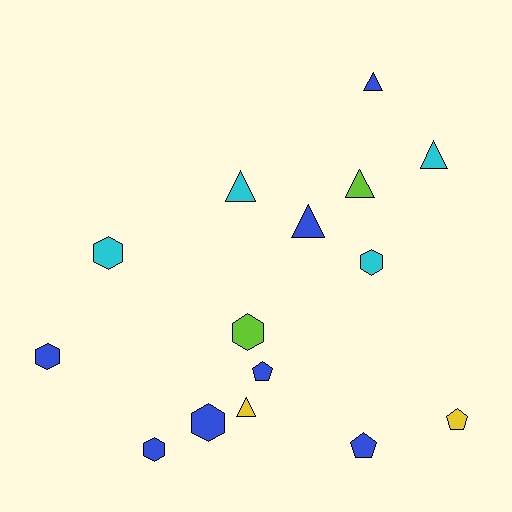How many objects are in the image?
There are 15 objects.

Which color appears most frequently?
Blue, with 7 objects.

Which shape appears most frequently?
Hexagon, with 6 objects.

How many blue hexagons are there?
There are 3 blue hexagons.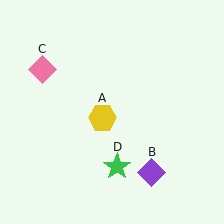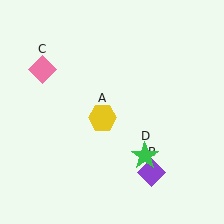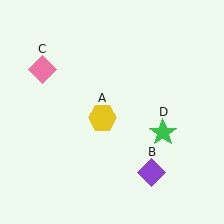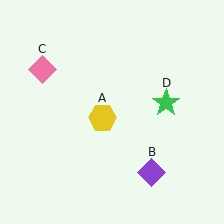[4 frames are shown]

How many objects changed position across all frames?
1 object changed position: green star (object D).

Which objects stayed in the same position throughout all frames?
Yellow hexagon (object A) and purple diamond (object B) and pink diamond (object C) remained stationary.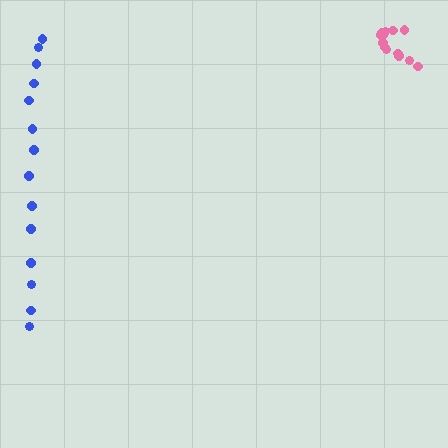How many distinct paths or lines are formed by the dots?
There are 2 distinct paths.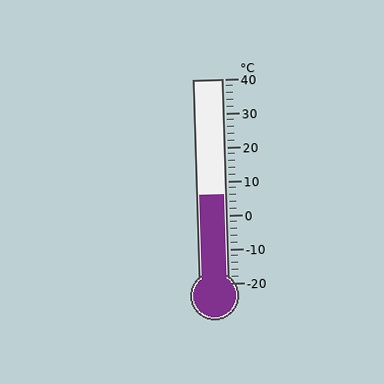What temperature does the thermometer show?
The thermometer shows approximately 6°C.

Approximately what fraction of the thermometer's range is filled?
The thermometer is filled to approximately 45% of its range.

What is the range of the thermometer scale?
The thermometer scale ranges from -20°C to 40°C.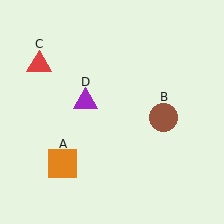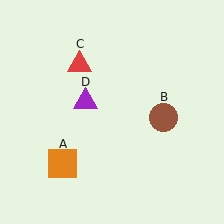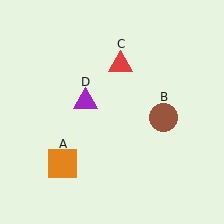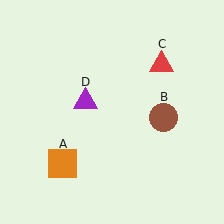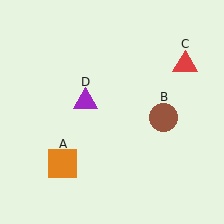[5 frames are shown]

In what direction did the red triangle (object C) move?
The red triangle (object C) moved right.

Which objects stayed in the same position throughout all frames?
Orange square (object A) and brown circle (object B) and purple triangle (object D) remained stationary.